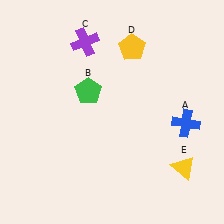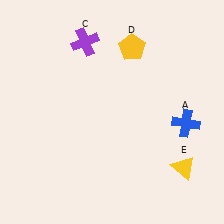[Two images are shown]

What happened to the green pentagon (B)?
The green pentagon (B) was removed in Image 2. It was in the top-left area of Image 1.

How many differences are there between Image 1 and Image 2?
There is 1 difference between the two images.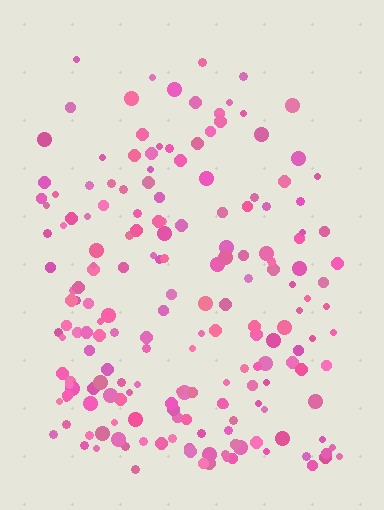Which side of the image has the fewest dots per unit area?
The top.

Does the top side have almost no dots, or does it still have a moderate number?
Still a moderate number, just noticeably fewer than the bottom.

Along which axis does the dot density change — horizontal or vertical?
Vertical.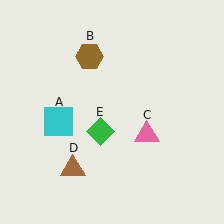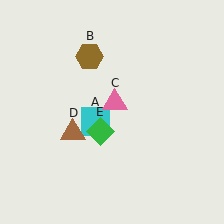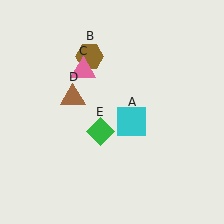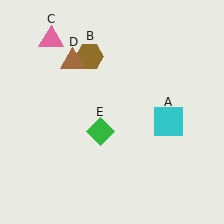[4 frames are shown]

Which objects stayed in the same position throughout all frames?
Brown hexagon (object B) and green diamond (object E) remained stationary.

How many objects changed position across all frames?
3 objects changed position: cyan square (object A), pink triangle (object C), brown triangle (object D).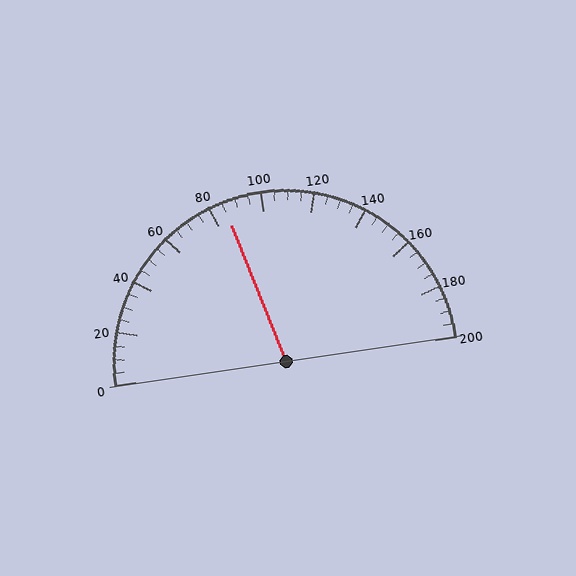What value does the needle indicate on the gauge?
The needle indicates approximately 85.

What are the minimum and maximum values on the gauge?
The gauge ranges from 0 to 200.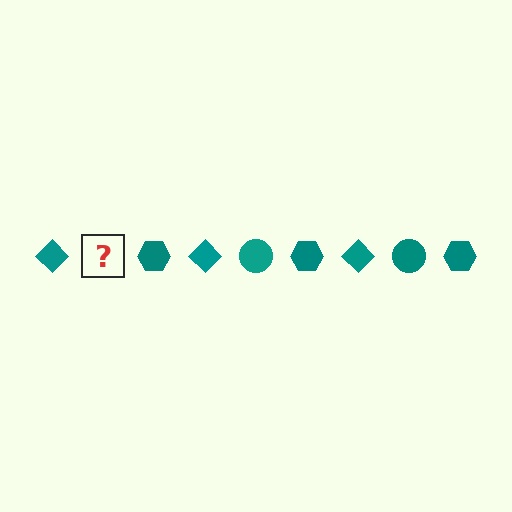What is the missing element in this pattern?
The missing element is a teal circle.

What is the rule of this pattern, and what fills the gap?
The rule is that the pattern cycles through diamond, circle, hexagon shapes in teal. The gap should be filled with a teal circle.